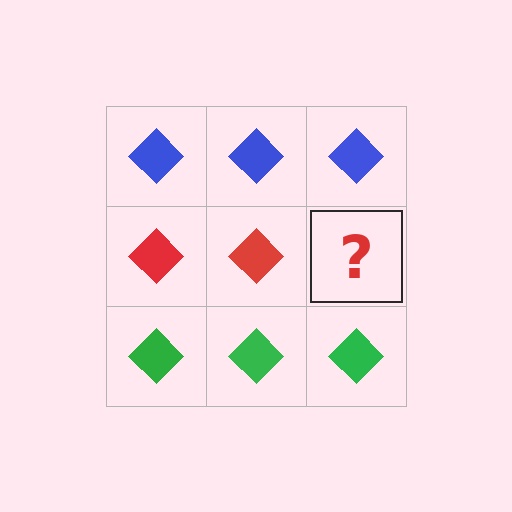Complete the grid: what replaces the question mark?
The question mark should be replaced with a red diamond.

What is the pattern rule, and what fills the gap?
The rule is that each row has a consistent color. The gap should be filled with a red diamond.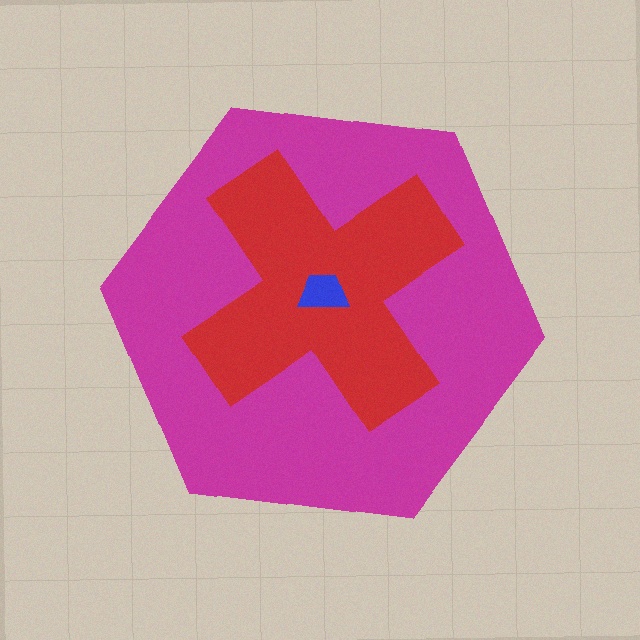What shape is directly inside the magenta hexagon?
The red cross.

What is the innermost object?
The blue trapezoid.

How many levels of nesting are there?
3.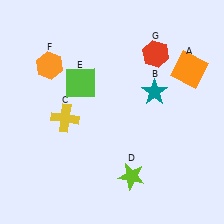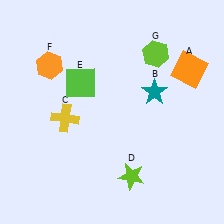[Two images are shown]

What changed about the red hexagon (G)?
In Image 1, G is red. In Image 2, it changed to lime.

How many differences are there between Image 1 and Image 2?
There is 1 difference between the two images.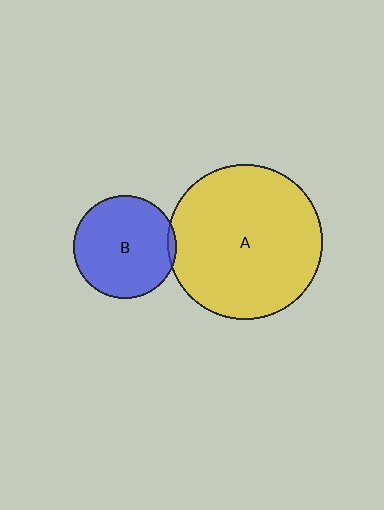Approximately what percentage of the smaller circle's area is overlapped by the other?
Approximately 5%.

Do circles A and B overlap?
Yes.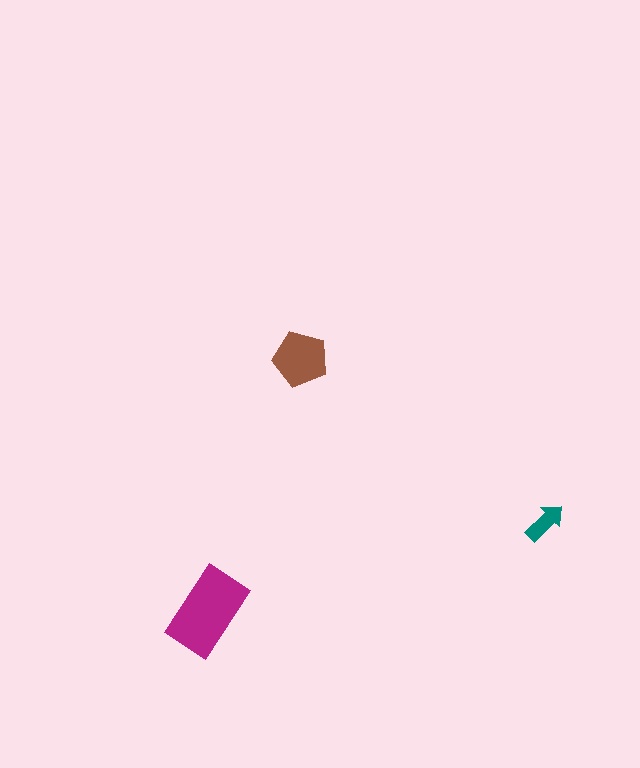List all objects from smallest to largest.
The teal arrow, the brown pentagon, the magenta rectangle.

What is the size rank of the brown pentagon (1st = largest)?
2nd.